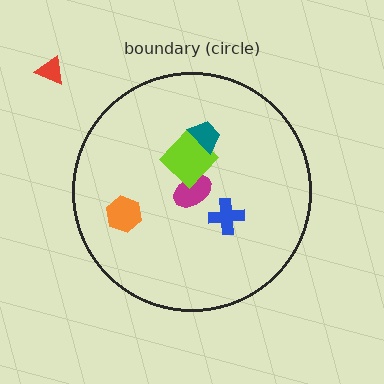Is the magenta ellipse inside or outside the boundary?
Inside.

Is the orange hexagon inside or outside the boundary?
Inside.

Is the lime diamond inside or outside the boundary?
Inside.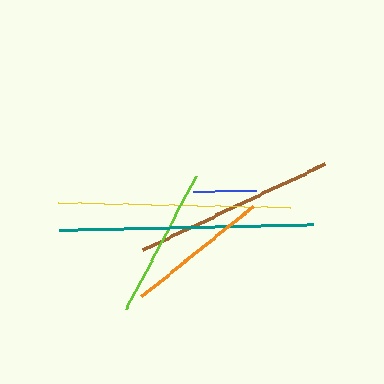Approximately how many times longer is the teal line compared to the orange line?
The teal line is approximately 1.8 times the length of the orange line.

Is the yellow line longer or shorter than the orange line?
The yellow line is longer than the orange line.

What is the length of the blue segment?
The blue segment is approximately 63 pixels long.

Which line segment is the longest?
The teal line is the longest at approximately 254 pixels.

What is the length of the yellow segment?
The yellow segment is approximately 232 pixels long.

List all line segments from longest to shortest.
From longest to shortest: teal, yellow, brown, lime, orange, blue.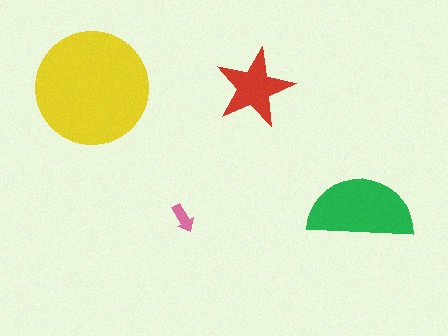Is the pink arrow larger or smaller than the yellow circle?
Smaller.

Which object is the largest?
The yellow circle.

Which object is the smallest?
The pink arrow.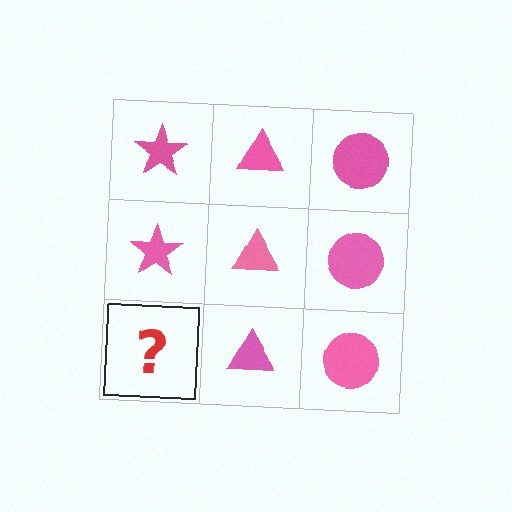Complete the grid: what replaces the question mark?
The question mark should be replaced with a pink star.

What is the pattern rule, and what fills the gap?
The rule is that each column has a consistent shape. The gap should be filled with a pink star.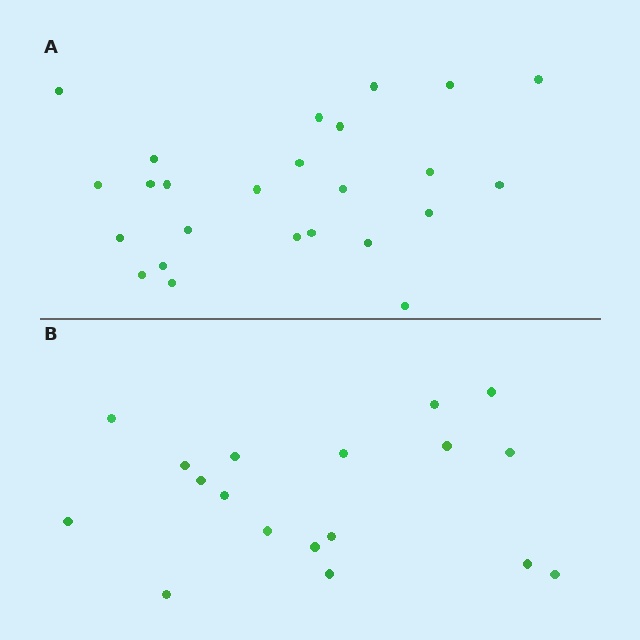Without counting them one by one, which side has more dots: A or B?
Region A (the top region) has more dots.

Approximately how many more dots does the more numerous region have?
Region A has roughly 8 or so more dots than region B.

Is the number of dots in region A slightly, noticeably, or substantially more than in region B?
Region A has noticeably more, but not dramatically so. The ratio is roughly 1.4 to 1.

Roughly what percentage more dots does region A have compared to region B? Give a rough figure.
About 40% more.